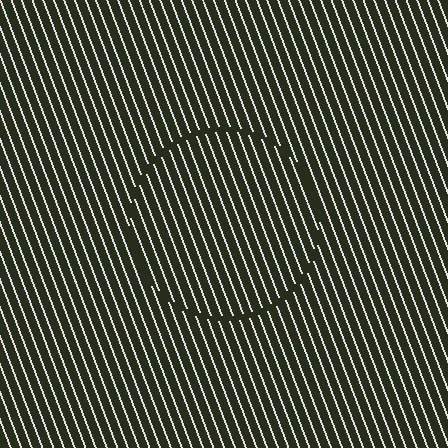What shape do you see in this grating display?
An illusory circle. The interior of the shape contains the same grating, shifted by half a period — the contour is defined by the phase discontinuity where line-ends from the inner and outer gratings abut.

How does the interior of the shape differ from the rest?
The interior of the shape contains the same grating, shifted by half a period — the contour is defined by the phase discontinuity where line-ends from the inner and outer gratings abut.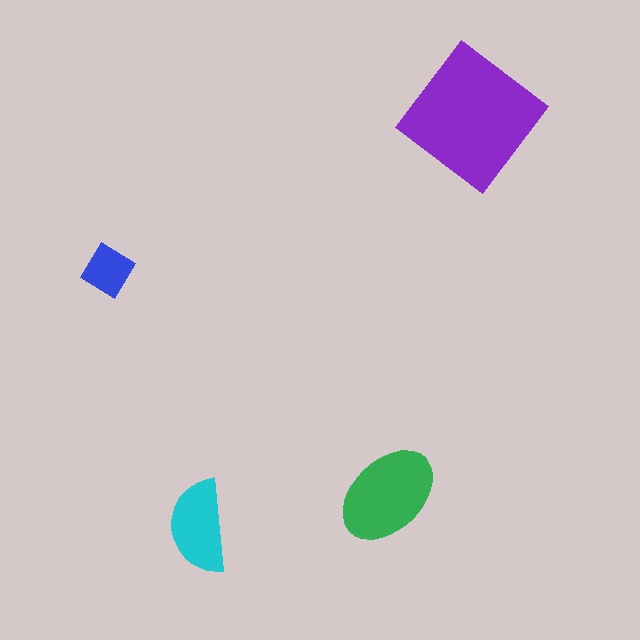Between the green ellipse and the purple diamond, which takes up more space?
The purple diamond.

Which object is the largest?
The purple diamond.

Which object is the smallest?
The blue diamond.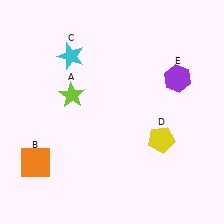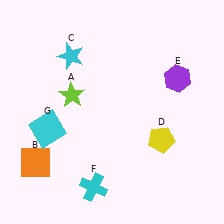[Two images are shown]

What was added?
A cyan cross (F), a cyan square (G) were added in Image 2.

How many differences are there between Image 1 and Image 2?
There are 2 differences between the two images.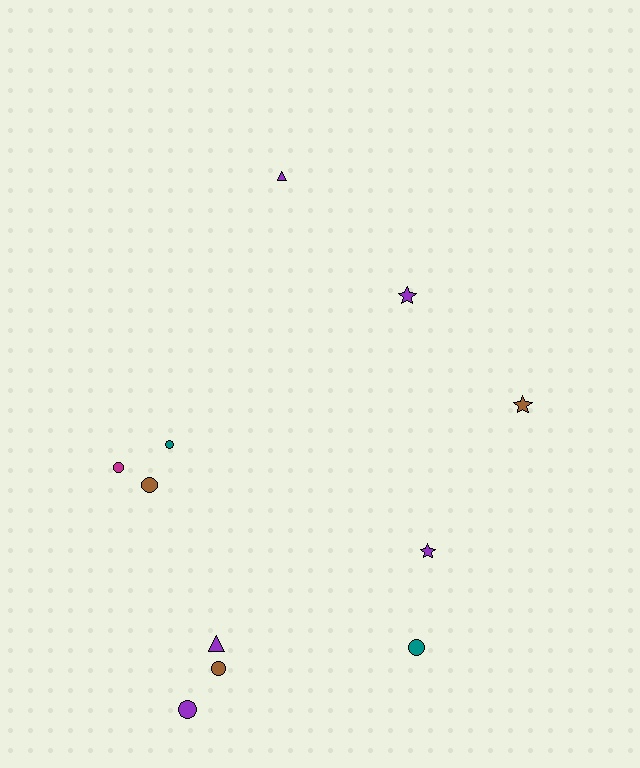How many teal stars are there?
There are no teal stars.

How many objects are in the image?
There are 11 objects.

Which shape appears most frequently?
Circle, with 6 objects.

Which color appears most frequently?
Purple, with 5 objects.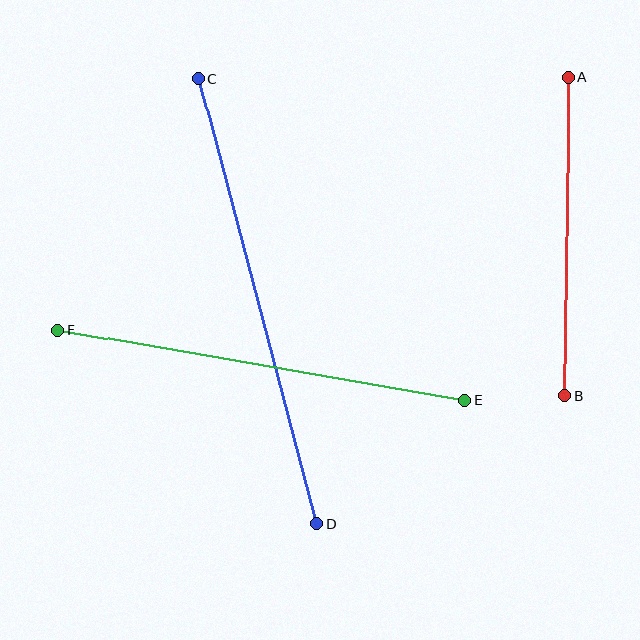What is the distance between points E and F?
The distance is approximately 413 pixels.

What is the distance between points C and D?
The distance is approximately 460 pixels.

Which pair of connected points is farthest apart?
Points C and D are farthest apart.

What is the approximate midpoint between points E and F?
The midpoint is at approximately (261, 365) pixels.